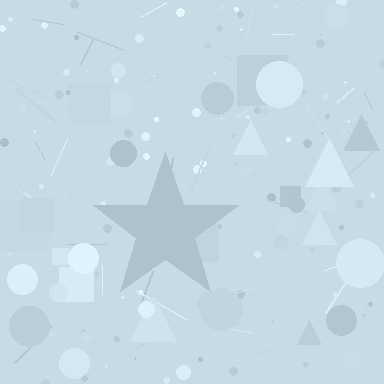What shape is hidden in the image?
A star is hidden in the image.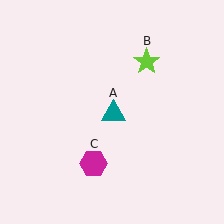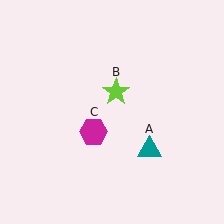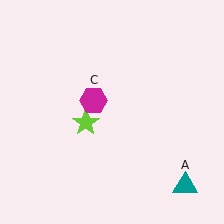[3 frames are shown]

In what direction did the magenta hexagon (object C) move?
The magenta hexagon (object C) moved up.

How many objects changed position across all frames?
3 objects changed position: teal triangle (object A), lime star (object B), magenta hexagon (object C).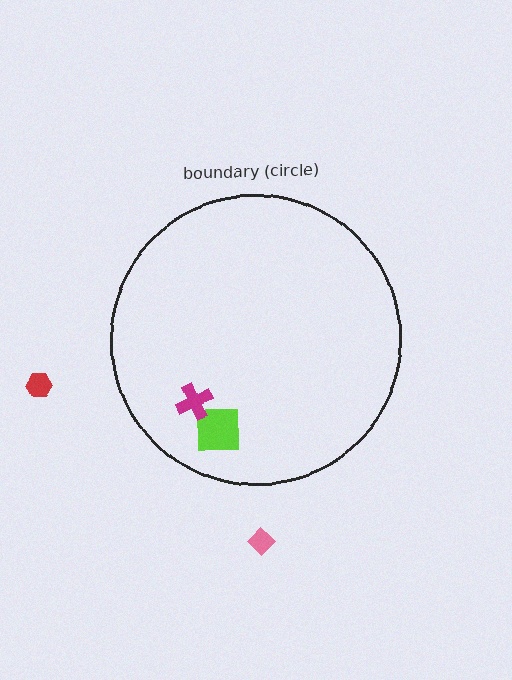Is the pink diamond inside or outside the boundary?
Outside.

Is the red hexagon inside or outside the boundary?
Outside.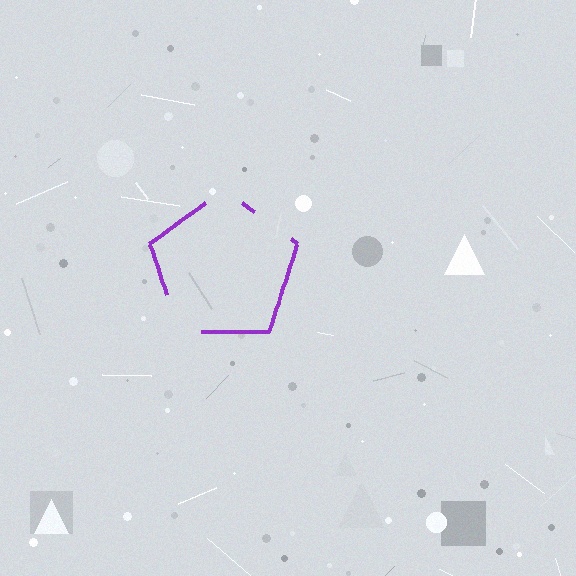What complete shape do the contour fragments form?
The contour fragments form a pentagon.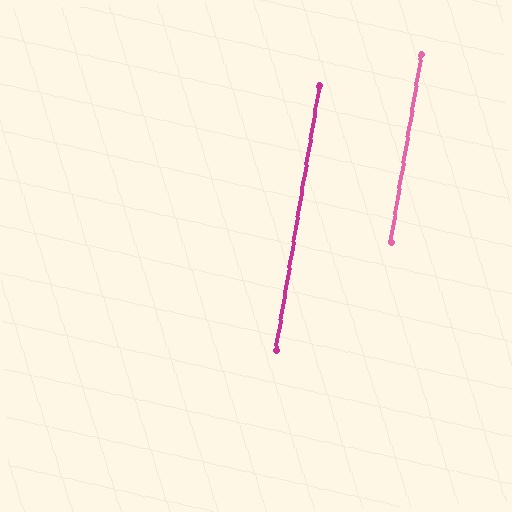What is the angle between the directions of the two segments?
Approximately 0 degrees.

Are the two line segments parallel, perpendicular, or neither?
Parallel — their directions differ by only 0.1°.